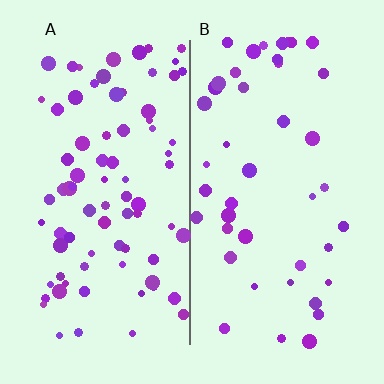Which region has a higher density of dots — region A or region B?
A (the left).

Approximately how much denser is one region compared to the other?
Approximately 1.8× — region A over region B.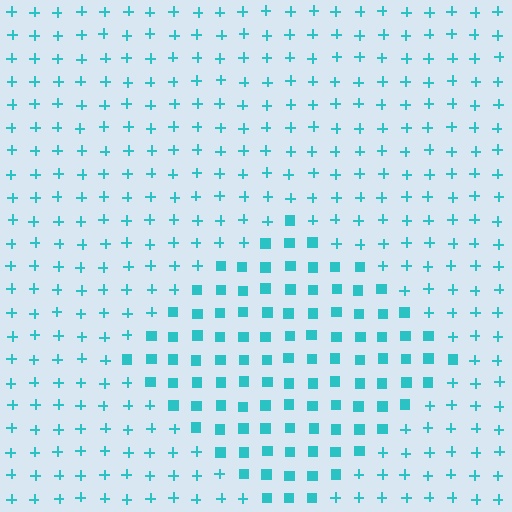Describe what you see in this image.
The image is filled with small cyan elements arranged in a uniform grid. A diamond-shaped region contains squares, while the surrounding area contains plus signs. The boundary is defined purely by the change in element shape.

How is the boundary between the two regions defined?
The boundary is defined by a change in element shape: squares inside vs. plus signs outside. All elements share the same color and spacing.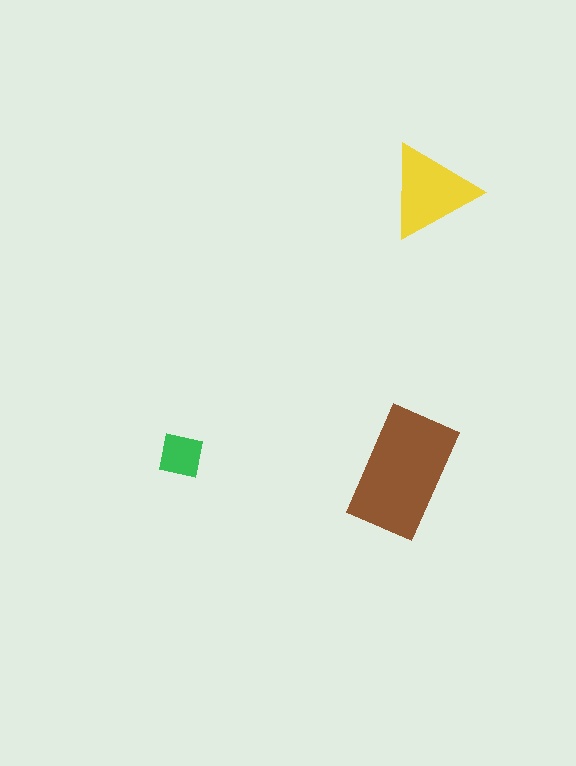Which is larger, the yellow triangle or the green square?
The yellow triangle.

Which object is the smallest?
The green square.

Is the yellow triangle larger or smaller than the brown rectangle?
Smaller.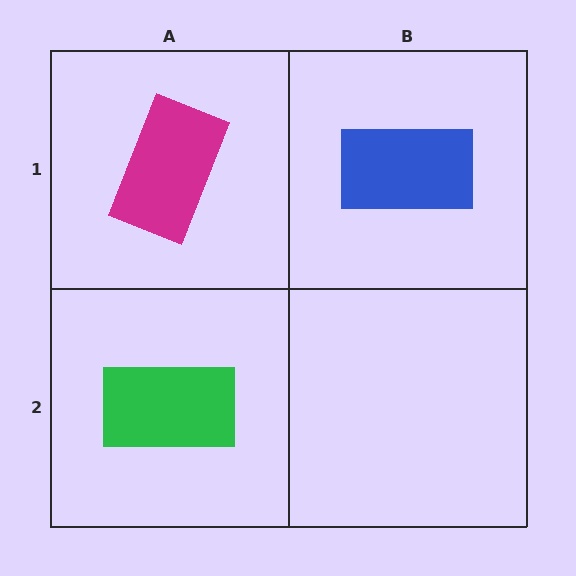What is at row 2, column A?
A green rectangle.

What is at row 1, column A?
A magenta rectangle.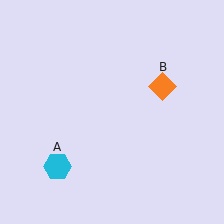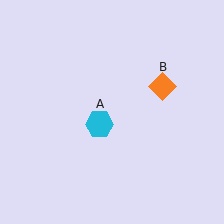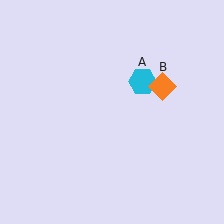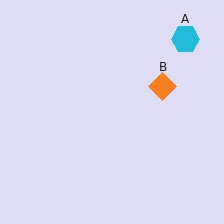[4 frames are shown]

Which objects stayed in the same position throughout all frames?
Orange diamond (object B) remained stationary.